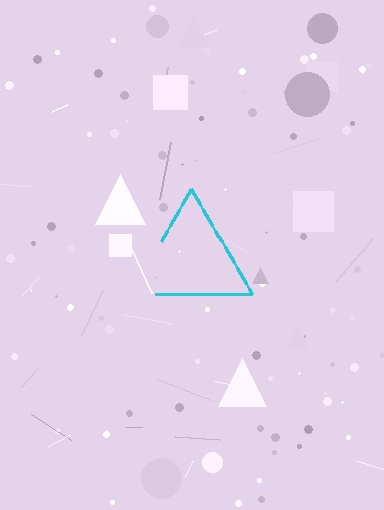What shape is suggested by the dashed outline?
The dashed outline suggests a triangle.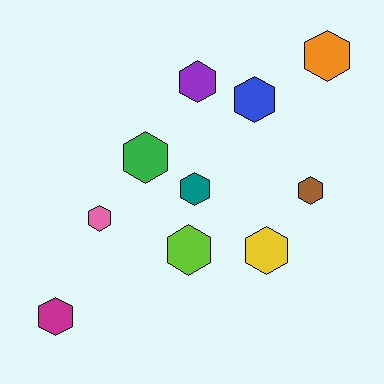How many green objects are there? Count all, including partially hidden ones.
There is 1 green object.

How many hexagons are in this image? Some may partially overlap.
There are 10 hexagons.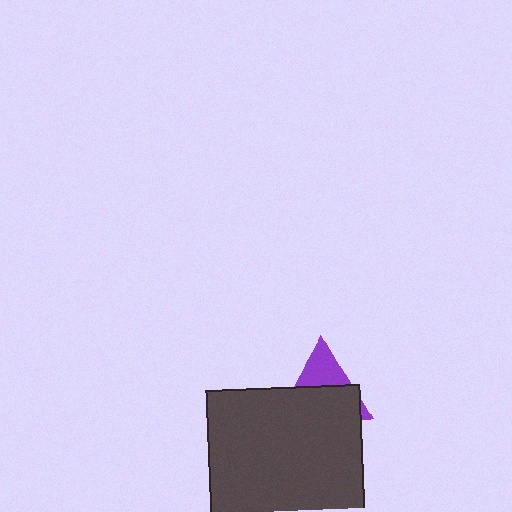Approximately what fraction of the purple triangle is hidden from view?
Roughly 64% of the purple triangle is hidden behind the dark gray square.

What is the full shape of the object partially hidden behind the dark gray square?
The partially hidden object is a purple triangle.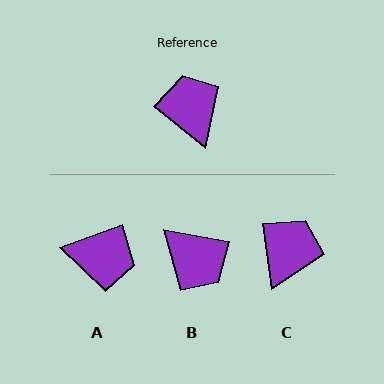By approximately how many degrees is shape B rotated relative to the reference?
Approximately 152 degrees clockwise.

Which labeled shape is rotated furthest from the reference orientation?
B, about 152 degrees away.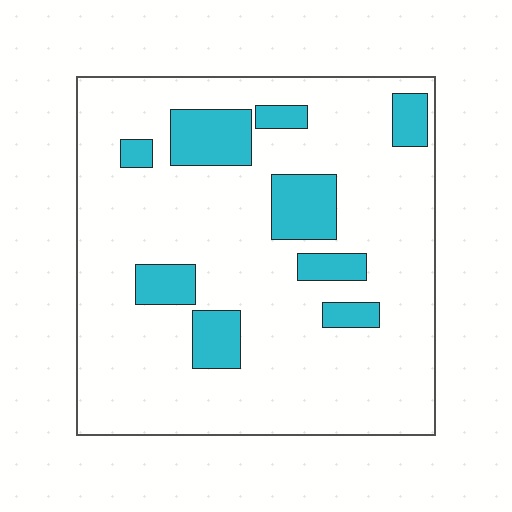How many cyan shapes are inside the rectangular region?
9.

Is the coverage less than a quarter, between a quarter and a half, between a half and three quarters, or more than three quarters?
Less than a quarter.